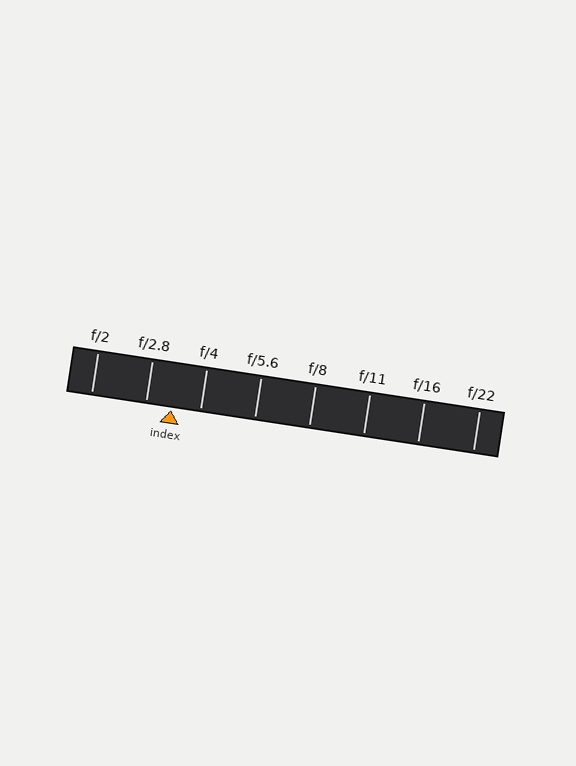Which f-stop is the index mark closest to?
The index mark is closest to f/2.8.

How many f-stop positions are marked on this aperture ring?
There are 8 f-stop positions marked.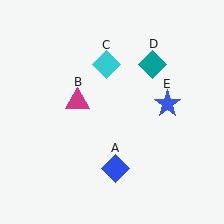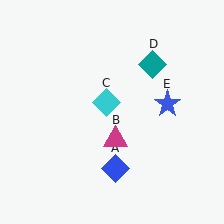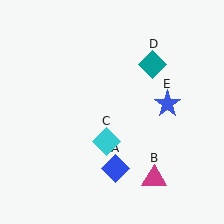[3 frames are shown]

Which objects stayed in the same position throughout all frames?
Blue diamond (object A) and teal diamond (object D) and blue star (object E) remained stationary.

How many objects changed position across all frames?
2 objects changed position: magenta triangle (object B), cyan diamond (object C).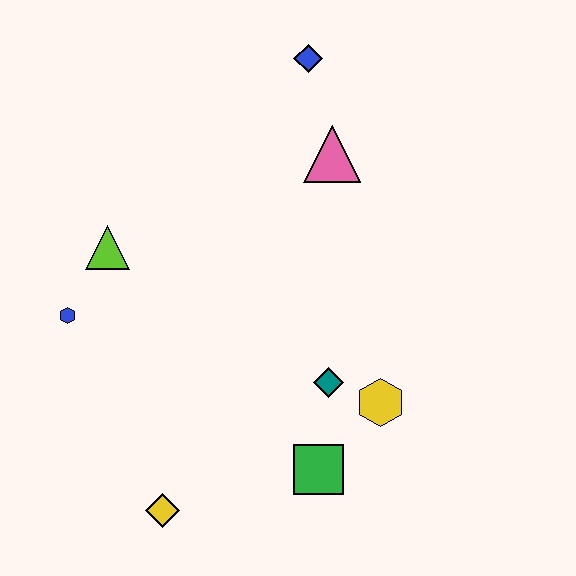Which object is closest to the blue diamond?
The pink triangle is closest to the blue diamond.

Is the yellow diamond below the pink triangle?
Yes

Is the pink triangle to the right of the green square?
Yes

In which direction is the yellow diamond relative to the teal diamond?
The yellow diamond is to the left of the teal diamond.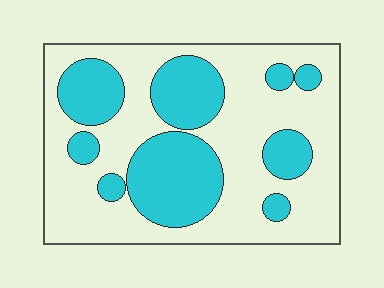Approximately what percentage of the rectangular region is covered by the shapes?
Approximately 35%.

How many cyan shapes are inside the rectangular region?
9.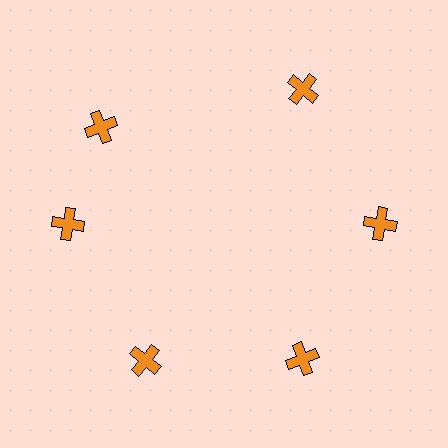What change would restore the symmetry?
The symmetry would be restored by rotating it back into even spacing with its neighbors so that all 6 crosses sit at equal angles and equal distance from the center.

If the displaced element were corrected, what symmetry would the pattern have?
It would have 6-fold rotational symmetry — the pattern would map onto itself every 60 degrees.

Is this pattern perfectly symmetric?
No. The 6 orange crosses are arranged in a ring, but one element near the 11 o'clock position is rotated out of alignment along the ring, breaking the 6-fold rotational symmetry.